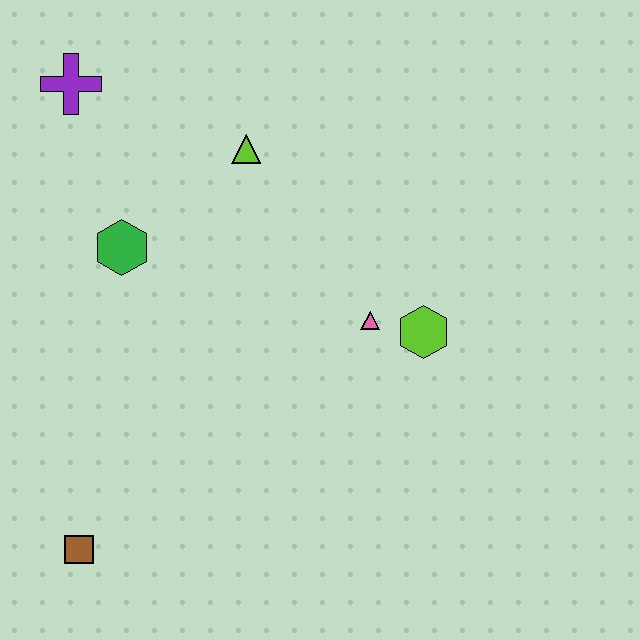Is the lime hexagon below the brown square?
No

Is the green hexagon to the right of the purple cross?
Yes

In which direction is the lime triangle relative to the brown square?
The lime triangle is above the brown square.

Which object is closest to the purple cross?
The green hexagon is closest to the purple cross.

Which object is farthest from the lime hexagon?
The purple cross is farthest from the lime hexagon.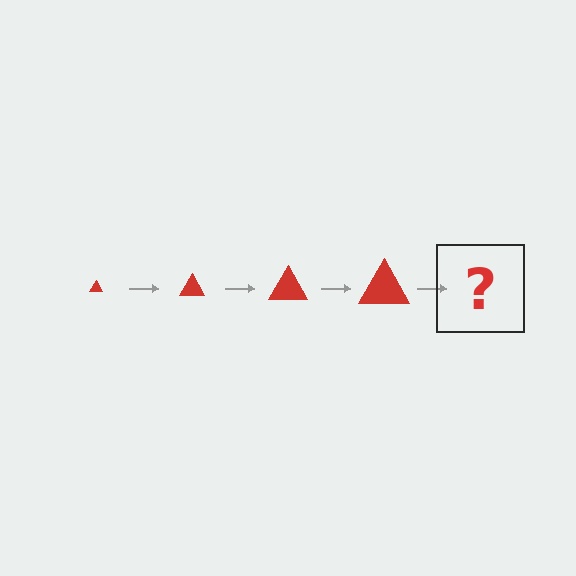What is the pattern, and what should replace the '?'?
The pattern is that the triangle gets progressively larger each step. The '?' should be a red triangle, larger than the previous one.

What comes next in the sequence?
The next element should be a red triangle, larger than the previous one.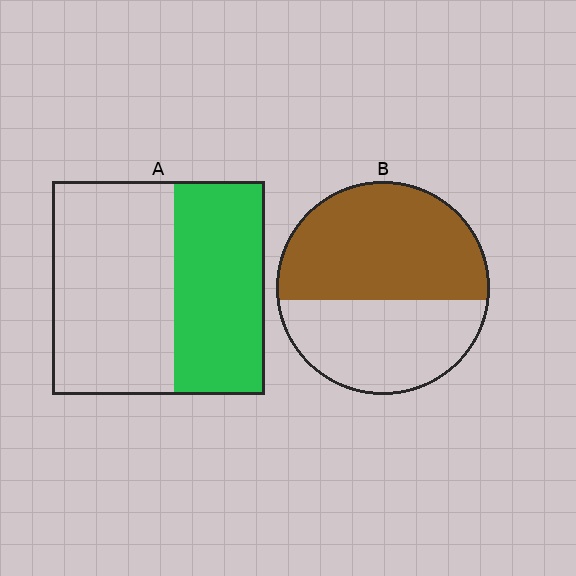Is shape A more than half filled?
No.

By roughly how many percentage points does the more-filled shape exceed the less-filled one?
By roughly 15 percentage points (B over A).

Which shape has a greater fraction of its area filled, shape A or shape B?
Shape B.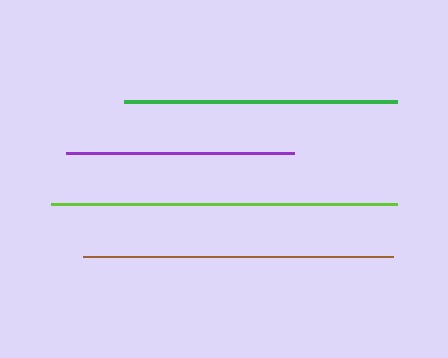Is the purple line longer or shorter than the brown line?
The brown line is longer than the purple line.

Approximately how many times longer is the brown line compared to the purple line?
The brown line is approximately 1.4 times the length of the purple line.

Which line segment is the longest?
The lime line is the longest at approximately 346 pixels.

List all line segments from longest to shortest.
From longest to shortest: lime, brown, green, purple.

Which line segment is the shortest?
The purple line is the shortest at approximately 229 pixels.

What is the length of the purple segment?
The purple segment is approximately 229 pixels long.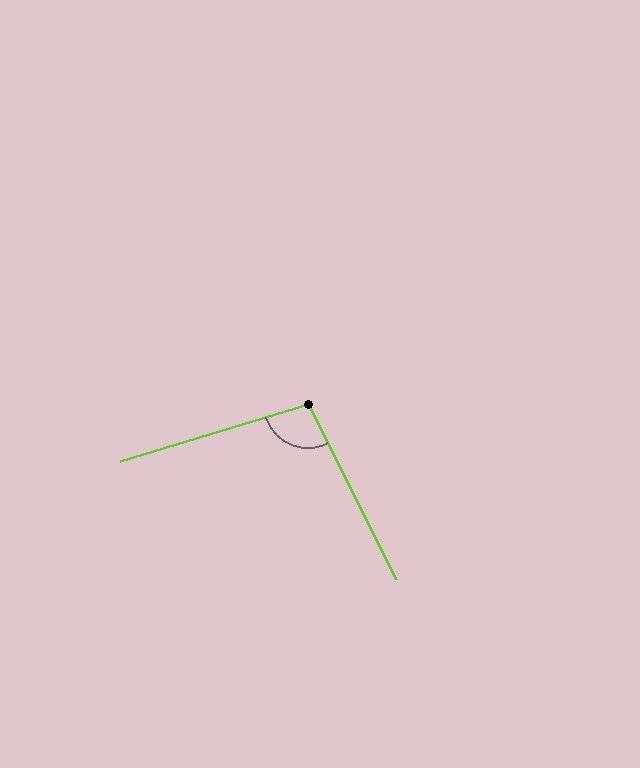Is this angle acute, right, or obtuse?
It is obtuse.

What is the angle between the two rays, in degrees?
Approximately 100 degrees.